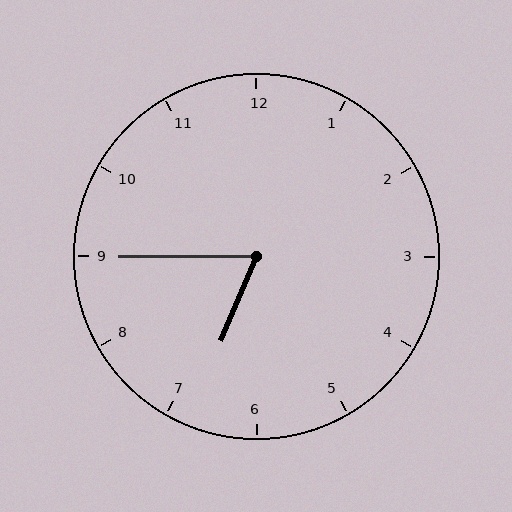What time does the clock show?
6:45.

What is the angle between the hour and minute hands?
Approximately 68 degrees.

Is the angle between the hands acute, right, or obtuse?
It is acute.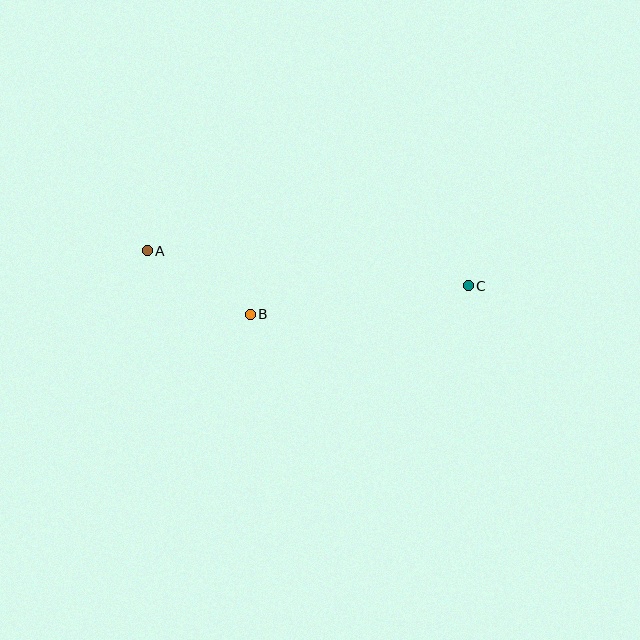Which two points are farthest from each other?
Points A and C are farthest from each other.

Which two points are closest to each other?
Points A and B are closest to each other.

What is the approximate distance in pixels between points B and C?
The distance between B and C is approximately 220 pixels.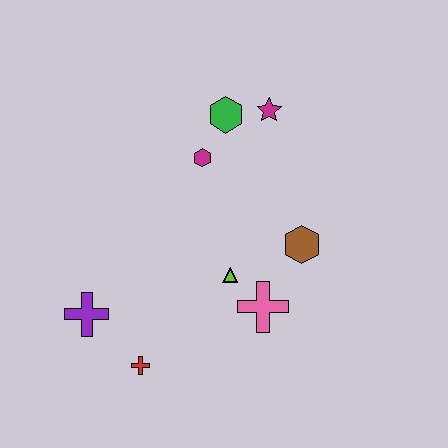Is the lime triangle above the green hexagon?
No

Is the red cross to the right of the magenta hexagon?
No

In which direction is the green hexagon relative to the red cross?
The green hexagon is above the red cross.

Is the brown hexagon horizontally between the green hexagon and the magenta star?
No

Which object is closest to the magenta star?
The green hexagon is closest to the magenta star.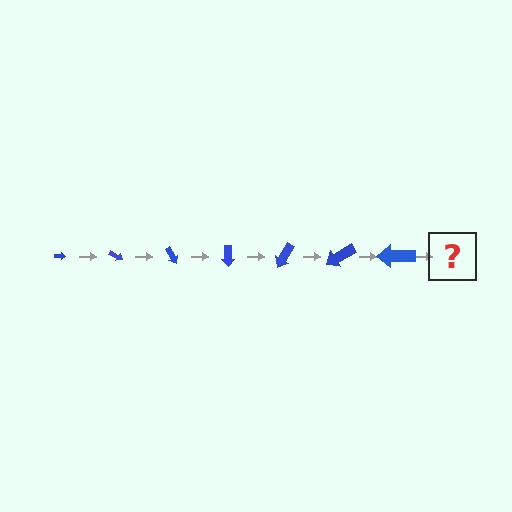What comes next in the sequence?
The next element should be an arrow, larger than the previous one and rotated 210 degrees from the start.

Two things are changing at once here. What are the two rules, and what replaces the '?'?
The two rules are that the arrow grows larger each step and it rotates 30 degrees each step. The '?' should be an arrow, larger than the previous one and rotated 210 degrees from the start.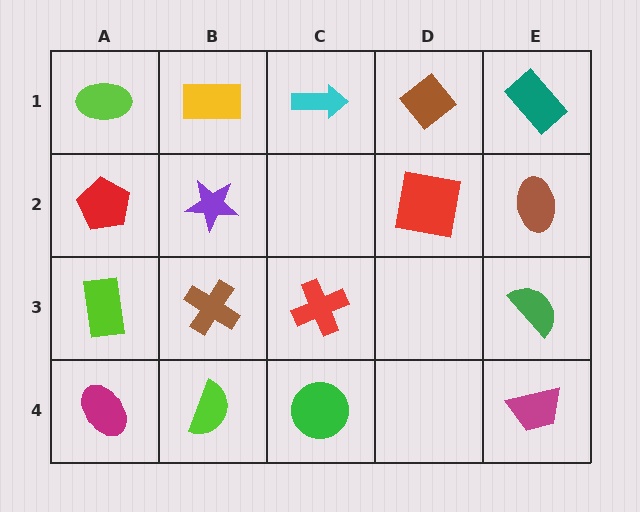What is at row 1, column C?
A cyan arrow.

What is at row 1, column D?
A brown diamond.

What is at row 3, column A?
A lime rectangle.